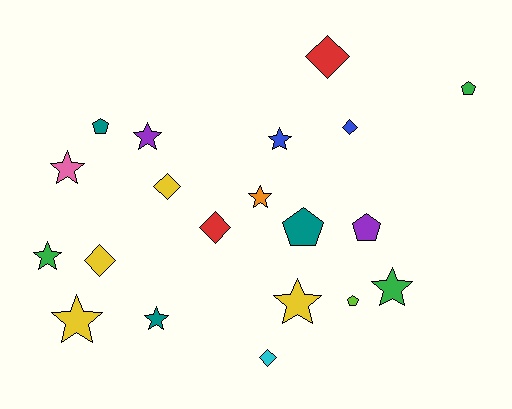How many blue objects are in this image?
There are 2 blue objects.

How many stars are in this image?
There are 9 stars.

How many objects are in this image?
There are 20 objects.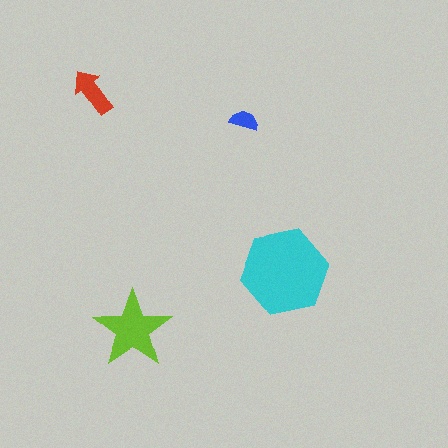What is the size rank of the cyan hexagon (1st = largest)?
1st.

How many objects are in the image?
There are 4 objects in the image.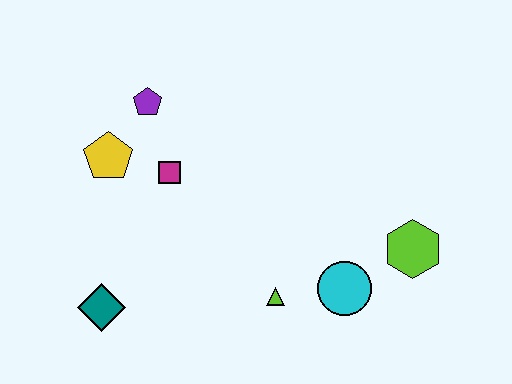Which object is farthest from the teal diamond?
The lime hexagon is farthest from the teal diamond.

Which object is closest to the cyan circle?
The lime triangle is closest to the cyan circle.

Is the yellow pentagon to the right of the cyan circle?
No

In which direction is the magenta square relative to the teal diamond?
The magenta square is above the teal diamond.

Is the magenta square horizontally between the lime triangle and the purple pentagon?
Yes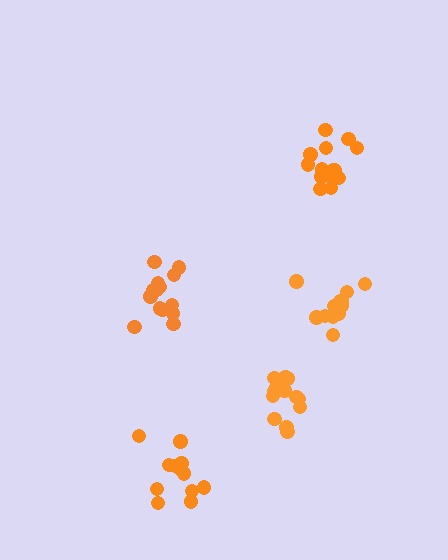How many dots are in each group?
Group 1: 14 dots, Group 2: 13 dots, Group 3: 15 dots, Group 4: 12 dots, Group 5: 13 dots (67 total).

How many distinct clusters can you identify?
There are 5 distinct clusters.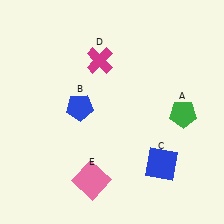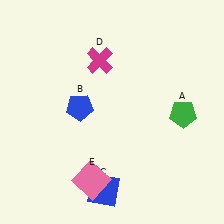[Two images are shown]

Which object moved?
The blue square (C) moved left.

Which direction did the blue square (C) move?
The blue square (C) moved left.